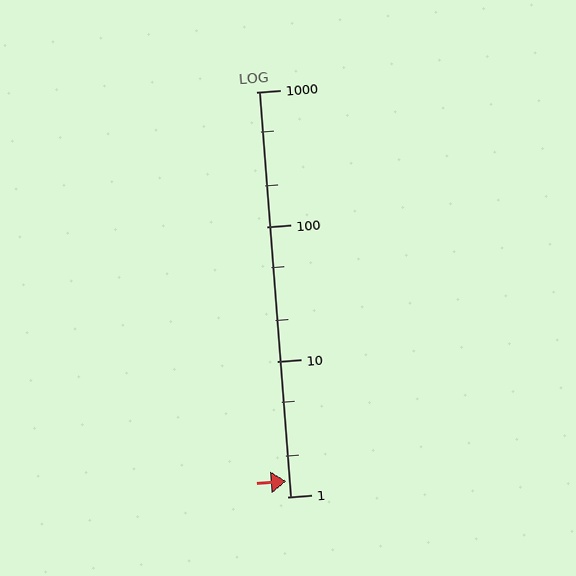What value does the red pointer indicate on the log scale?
The pointer indicates approximately 1.3.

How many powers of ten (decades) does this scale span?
The scale spans 3 decades, from 1 to 1000.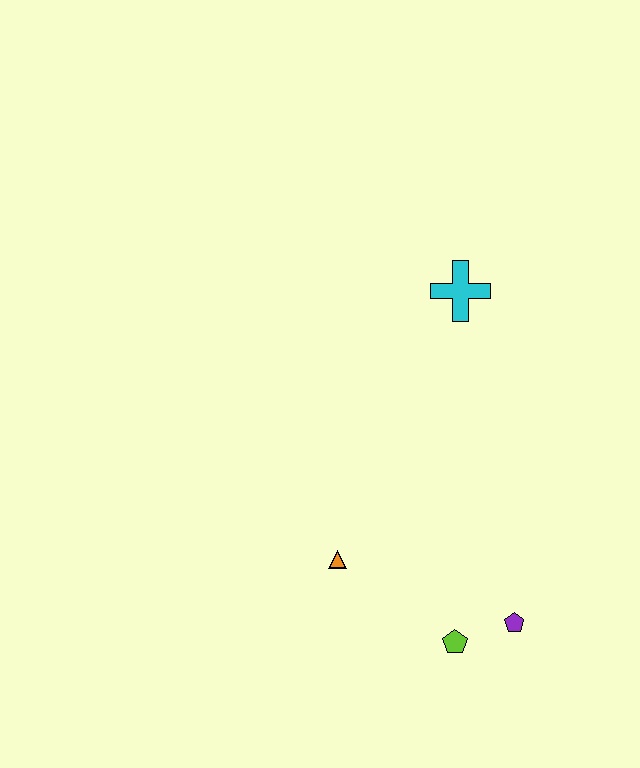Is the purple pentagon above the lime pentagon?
Yes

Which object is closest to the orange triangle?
The lime pentagon is closest to the orange triangle.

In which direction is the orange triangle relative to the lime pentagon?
The orange triangle is to the left of the lime pentagon.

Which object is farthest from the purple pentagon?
The cyan cross is farthest from the purple pentagon.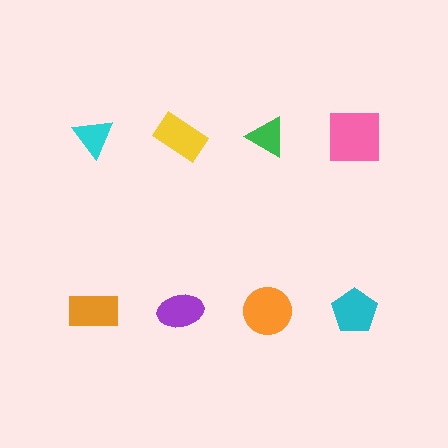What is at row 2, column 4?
A cyan pentagon.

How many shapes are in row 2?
4 shapes.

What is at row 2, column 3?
An orange circle.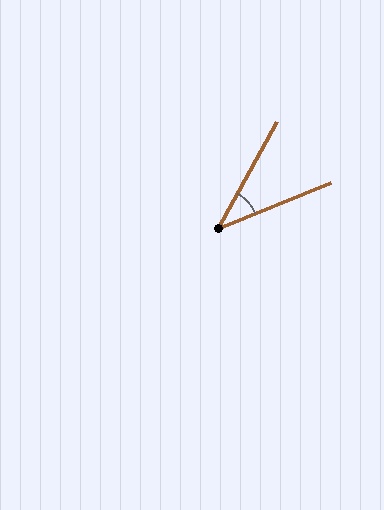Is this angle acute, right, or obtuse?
It is acute.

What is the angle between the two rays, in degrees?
Approximately 39 degrees.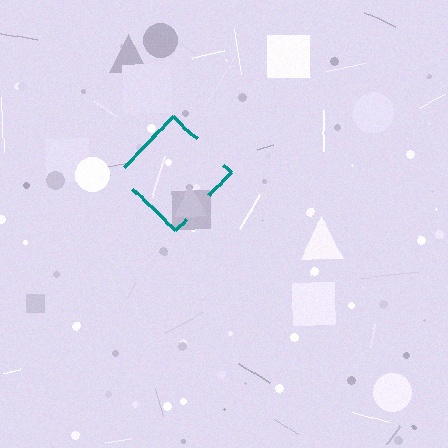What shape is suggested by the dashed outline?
The dashed outline suggests a diamond.